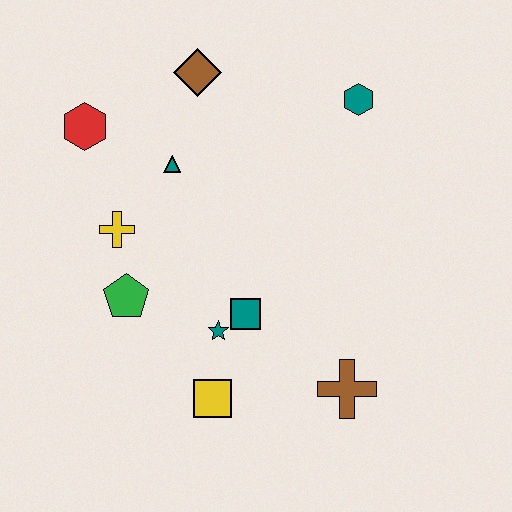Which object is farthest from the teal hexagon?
The yellow square is farthest from the teal hexagon.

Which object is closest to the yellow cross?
The green pentagon is closest to the yellow cross.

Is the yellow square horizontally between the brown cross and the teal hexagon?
No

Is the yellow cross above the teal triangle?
No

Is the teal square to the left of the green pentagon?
No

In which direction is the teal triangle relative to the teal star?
The teal triangle is above the teal star.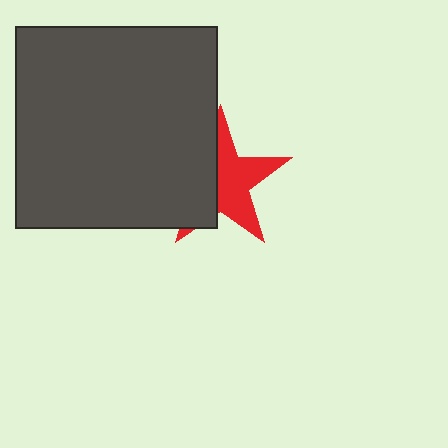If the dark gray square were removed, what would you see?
You would see the complete red star.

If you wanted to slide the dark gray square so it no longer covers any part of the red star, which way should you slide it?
Slide it left — that is the most direct way to separate the two shapes.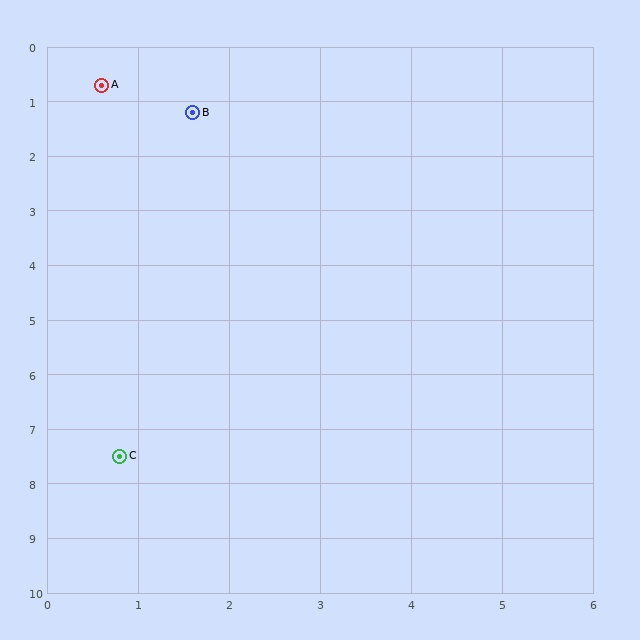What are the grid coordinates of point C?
Point C is at approximately (0.8, 7.5).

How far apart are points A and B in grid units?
Points A and B are about 1.1 grid units apart.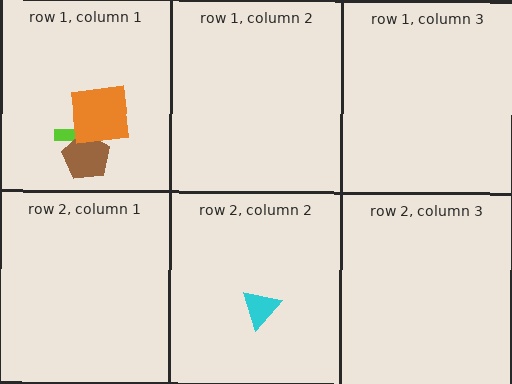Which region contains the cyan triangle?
The row 2, column 2 region.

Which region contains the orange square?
The row 1, column 1 region.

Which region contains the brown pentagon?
The row 1, column 1 region.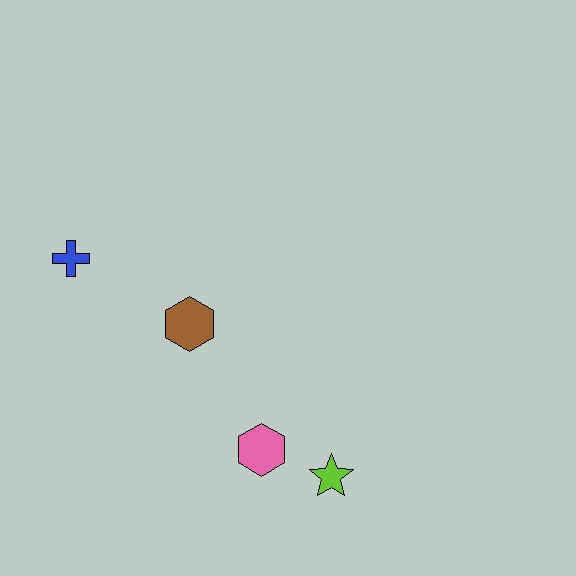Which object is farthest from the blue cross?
The lime star is farthest from the blue cross.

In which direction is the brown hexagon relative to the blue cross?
The brown hexagon is to the right of the blue cross.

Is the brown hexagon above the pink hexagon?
Yes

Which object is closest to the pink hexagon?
The lime star is closest to the pink hexagon.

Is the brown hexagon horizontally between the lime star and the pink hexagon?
No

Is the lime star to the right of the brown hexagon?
Yes